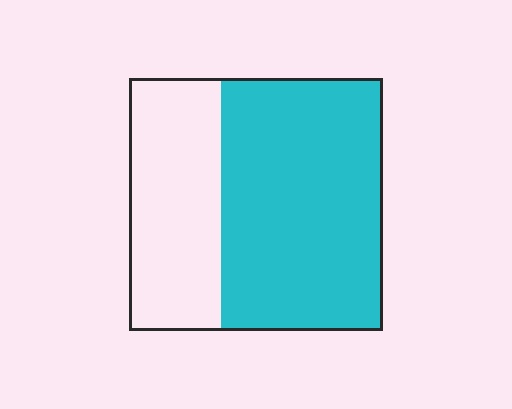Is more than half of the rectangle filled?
Yes.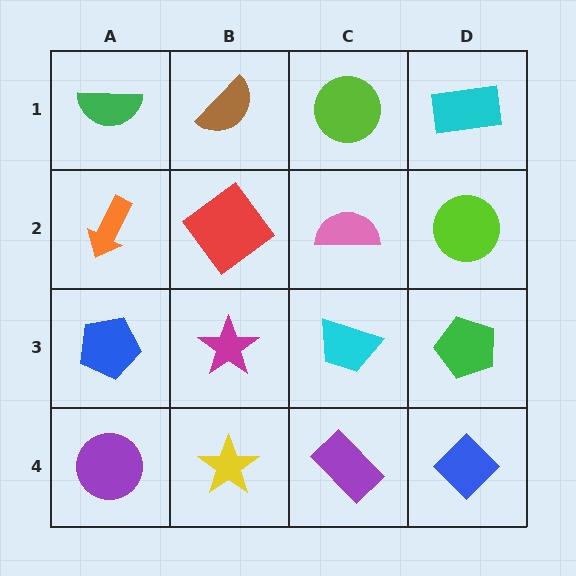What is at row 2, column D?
A lime circle.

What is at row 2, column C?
A pink semicircle.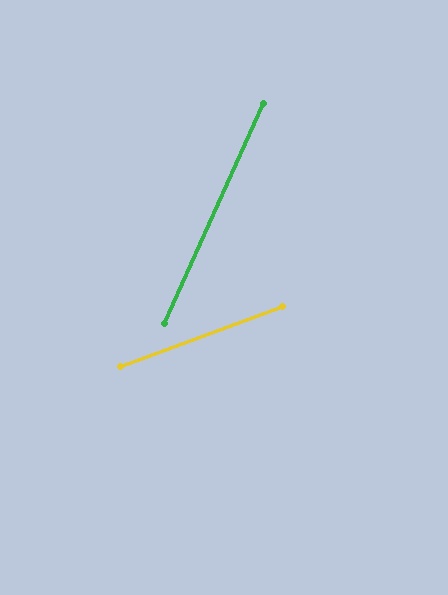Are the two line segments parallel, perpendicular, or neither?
Neither parallel nor perpendicular — they differ by about 45°.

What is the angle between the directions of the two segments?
Approximately 45 degrees.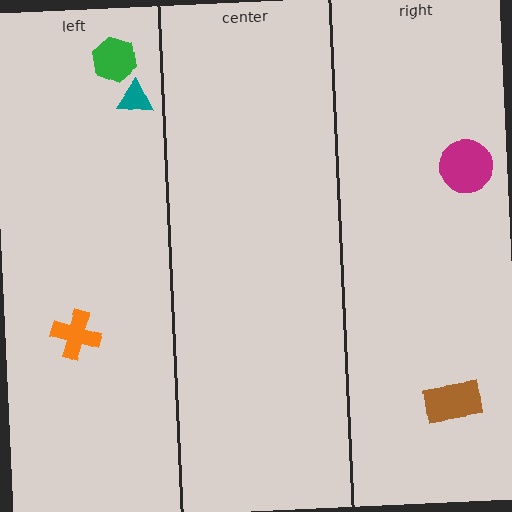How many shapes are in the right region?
2.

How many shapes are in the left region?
3.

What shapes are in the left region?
The orange cross, the teal triangle, the green hexagon.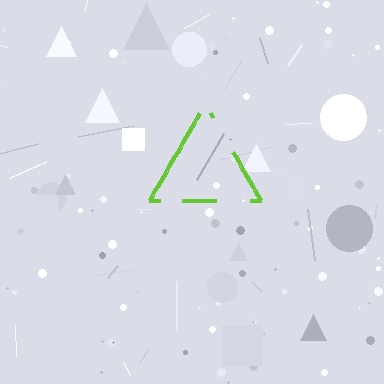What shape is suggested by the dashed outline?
The dashed outline suggests a triangle.